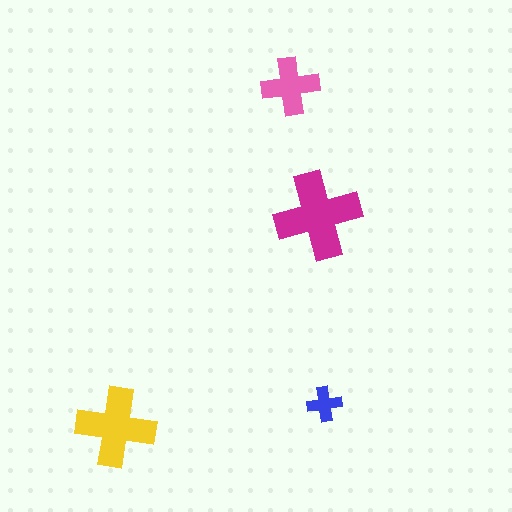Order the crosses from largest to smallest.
the magenta one, the yellow one, the pink one, the blue one.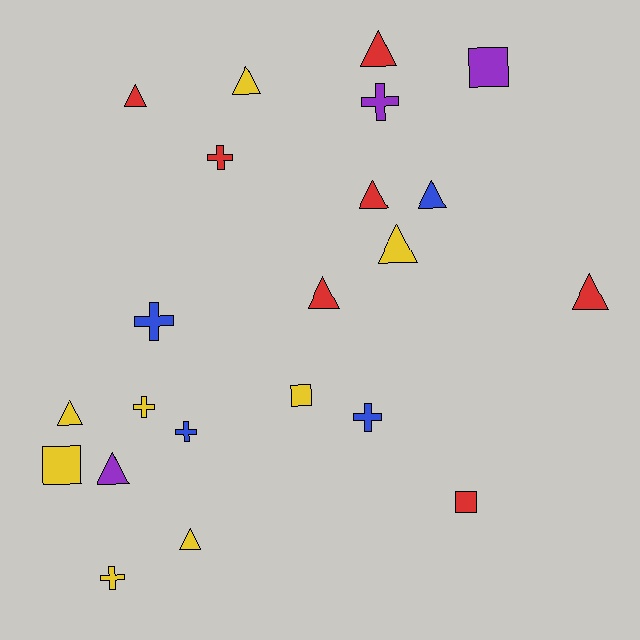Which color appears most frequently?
Yellow, with 8 objects.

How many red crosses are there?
There is 1 red cross.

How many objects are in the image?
There are 22 objects.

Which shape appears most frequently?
Triangle, with 11 objects.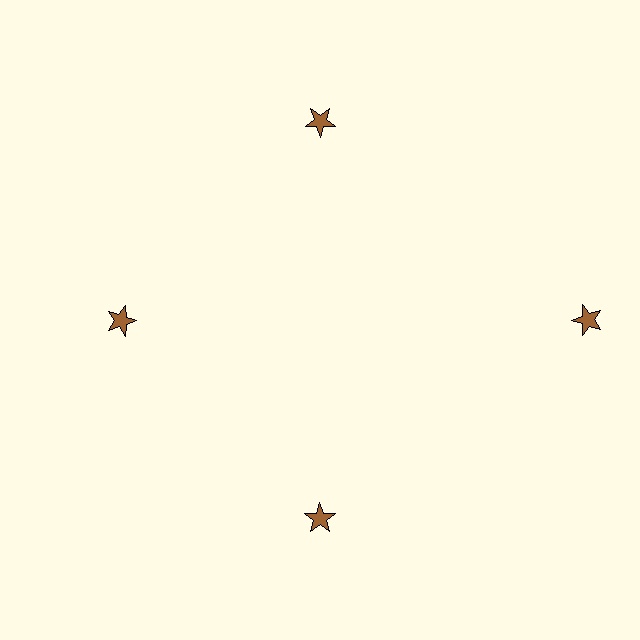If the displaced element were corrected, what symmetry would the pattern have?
It would have 4-fold rotational symmetry — the pattern would map onto itself every 90 degrees.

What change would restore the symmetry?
The symmetry would be restored by moving it inward, back onto the ring so that all 4 stars sit at equal angles and equal distance from the center.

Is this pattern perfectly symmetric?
No. The 4 brown stars are arranged in a ring, but one element near the 3 o'clock position is pushed outward from the center, breaking the 4-fold rotational symmetry.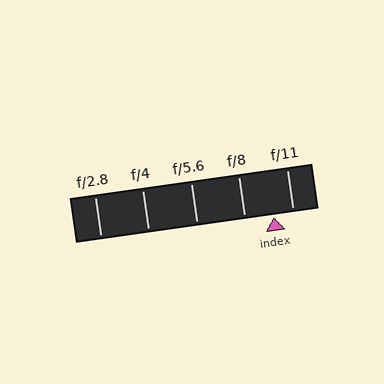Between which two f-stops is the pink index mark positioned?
The index mark is between f/8 and f/11.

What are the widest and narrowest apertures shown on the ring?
The widest aperture shown is f/2.8 and the narrowest is f/11.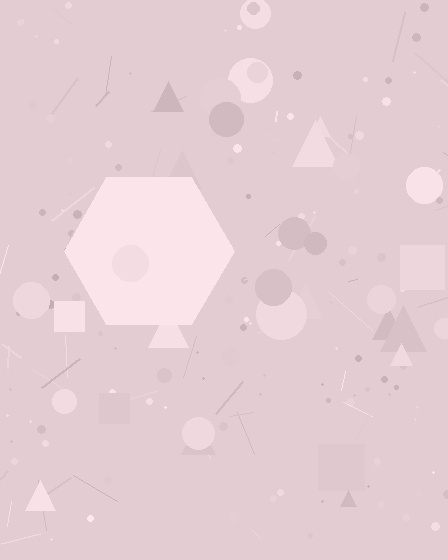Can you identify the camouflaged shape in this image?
The camouflaged shape is a hexagon.